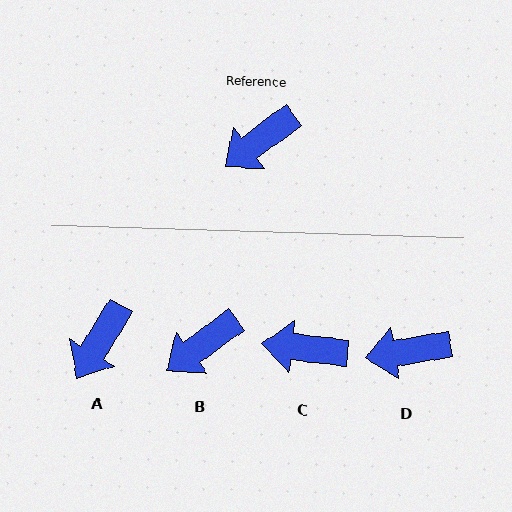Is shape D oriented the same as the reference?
No, it is off by about 27 degrees.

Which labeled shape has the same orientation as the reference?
B.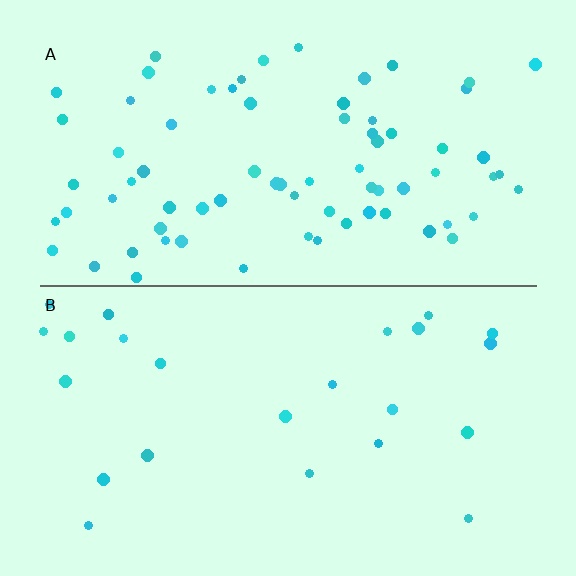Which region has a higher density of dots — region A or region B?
A (the top).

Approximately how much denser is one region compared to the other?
Approximately 3.1× — region A over region B.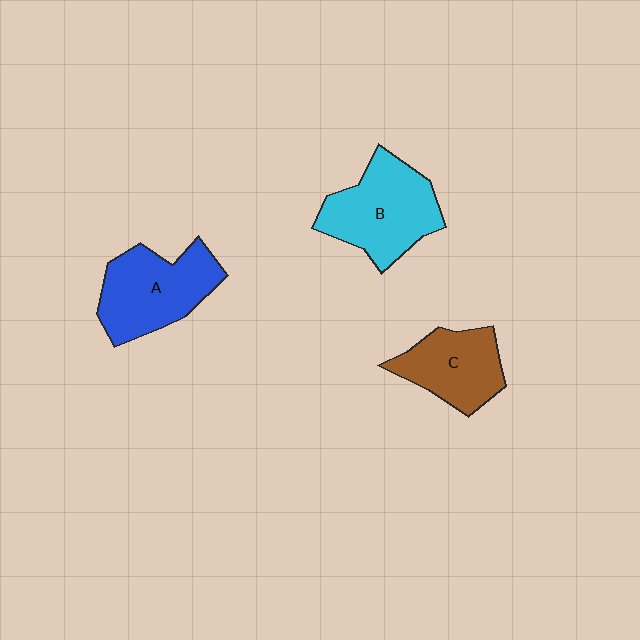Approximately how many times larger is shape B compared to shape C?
Approximately 1.3 times.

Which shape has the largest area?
Shape B (cyan).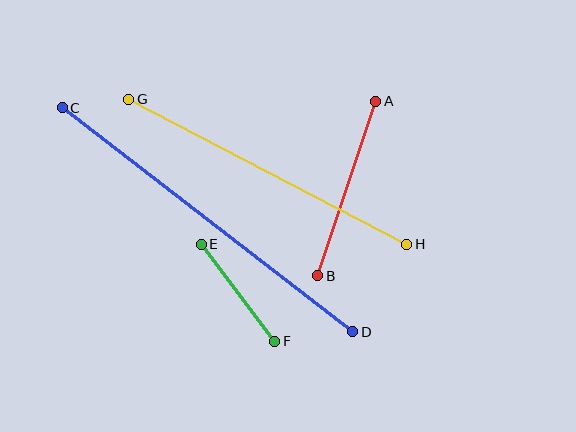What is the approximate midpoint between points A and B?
The midpoint is at approximately (347, 189) pixels.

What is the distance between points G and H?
The distance is approximately 314 pixels.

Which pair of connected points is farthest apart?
Points C and D are farthest apart.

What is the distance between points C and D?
The distance is approximately 367 pixels.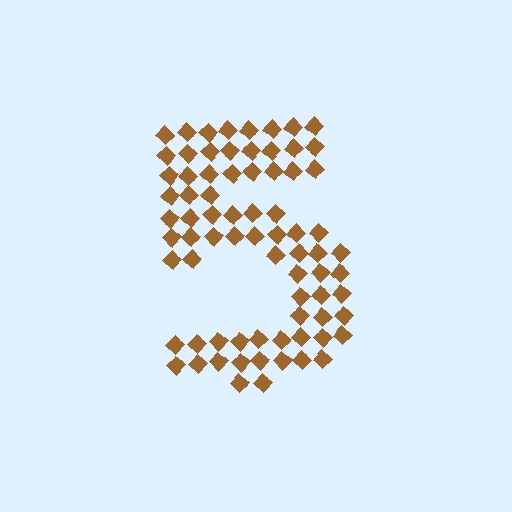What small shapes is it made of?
It is made of small diamonds.